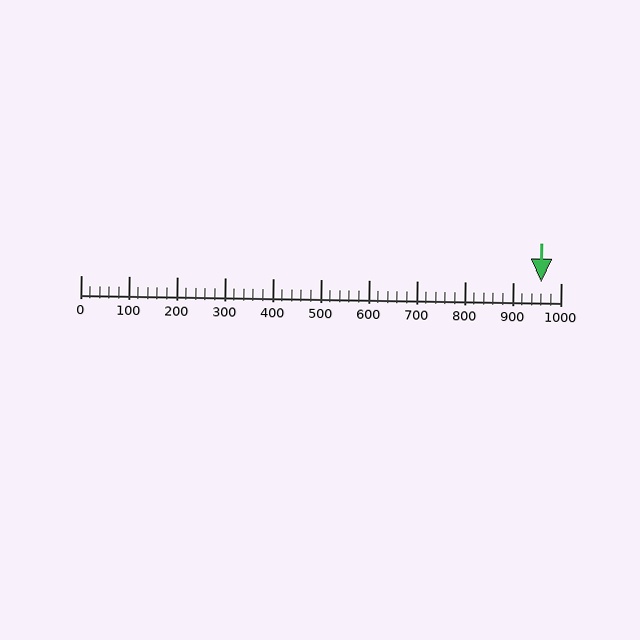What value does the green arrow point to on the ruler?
The green arrow points to approximately 960.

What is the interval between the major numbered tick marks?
The major tick marks are spaced 100 units apart.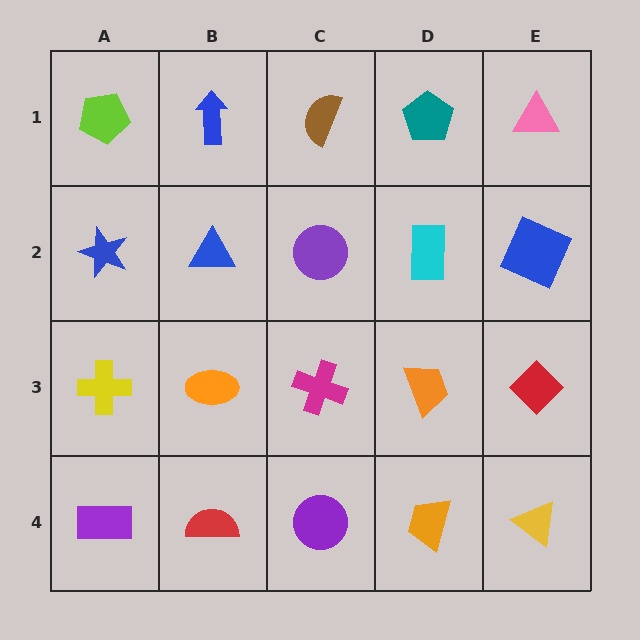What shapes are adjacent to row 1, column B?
A blue triangle (row 2, column B), a lime pentagon (row 1, column A), a brown semicircle (row 1, column C).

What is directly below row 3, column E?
A yellow triangle.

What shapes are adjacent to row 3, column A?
A blue star (row 2, column A), a purple rectangle (row 4, column A), an orange ellipse (row 3, column B).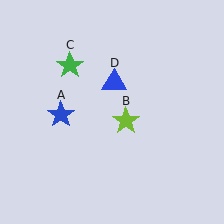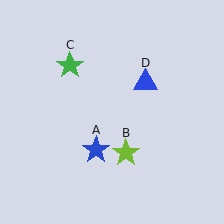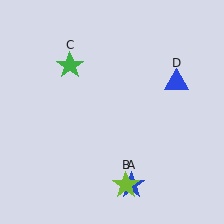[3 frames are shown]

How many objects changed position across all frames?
3 objects changed position: blue star (object A), lime star (object B), blue triangle (object D).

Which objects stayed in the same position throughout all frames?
Green star (object C) remained stationary.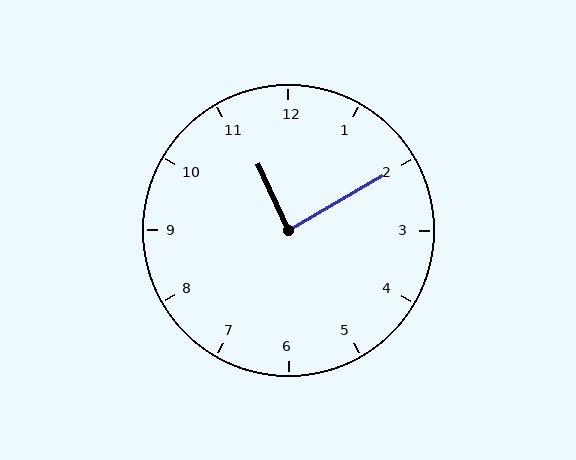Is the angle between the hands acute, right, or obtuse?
It is right.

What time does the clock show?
11:10.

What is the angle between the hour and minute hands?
Approximately 85 degrees.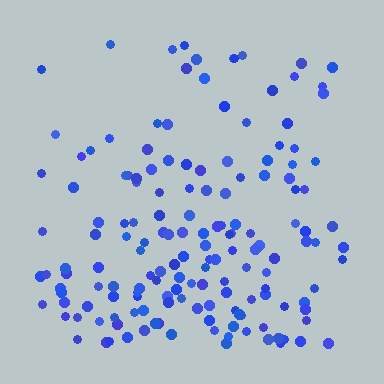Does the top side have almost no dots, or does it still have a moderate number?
Still a moderate number, just noticeably fewer than the bottom.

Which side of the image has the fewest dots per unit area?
The top.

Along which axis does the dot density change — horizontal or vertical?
Vertical.